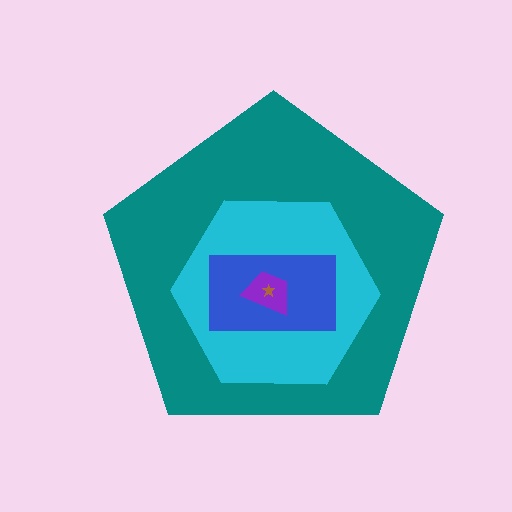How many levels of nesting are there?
5.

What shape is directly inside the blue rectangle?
The purple trapezoid.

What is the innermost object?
The brown star.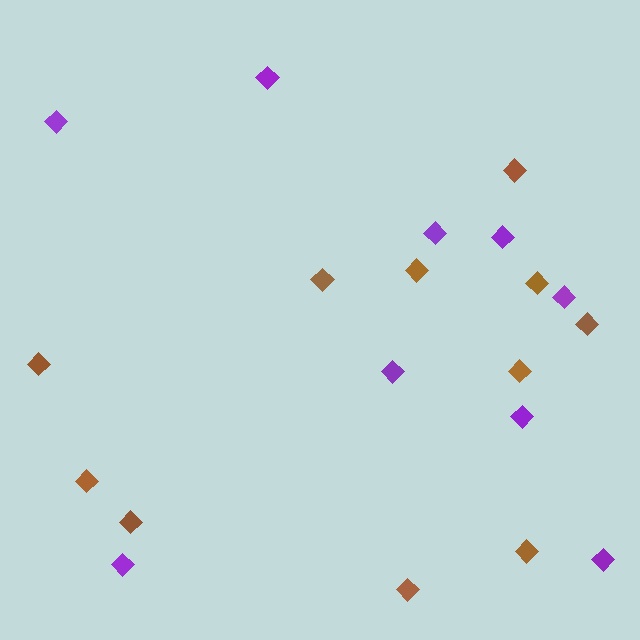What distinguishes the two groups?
There are 2 groups: one group of brown diamonds (11) and one group of purple diamonds (9).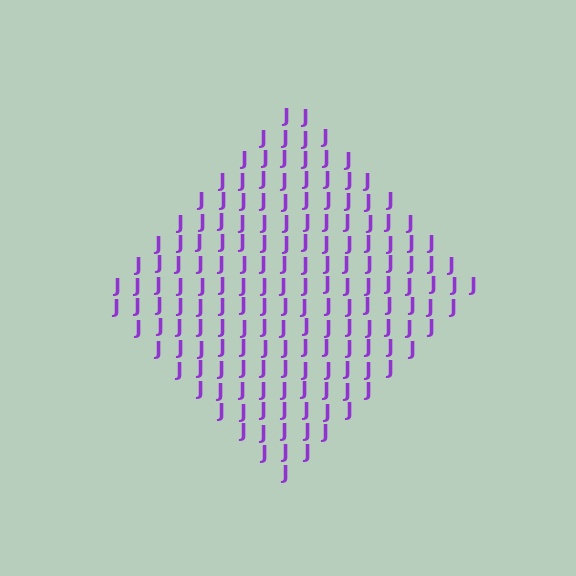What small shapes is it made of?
It is made of small letter J's.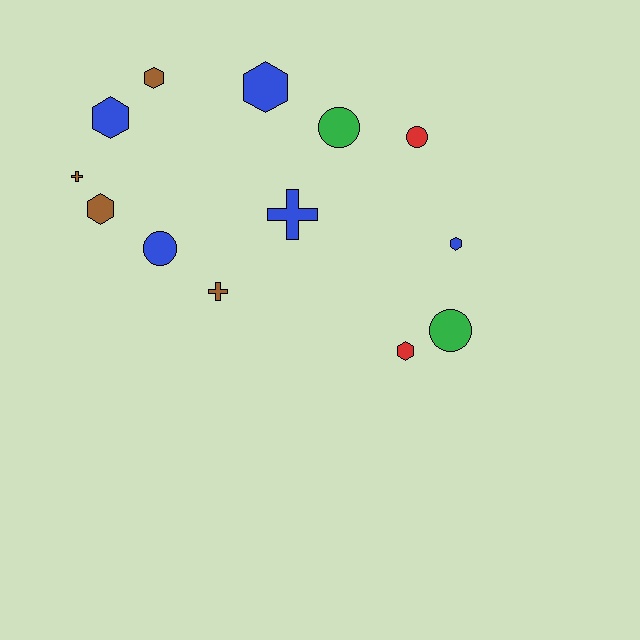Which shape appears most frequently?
Hexagon, with 6 objects.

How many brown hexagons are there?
There are 2 brown hexagons.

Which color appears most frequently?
Blue, with 5 objects.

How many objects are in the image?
There are 13 objects.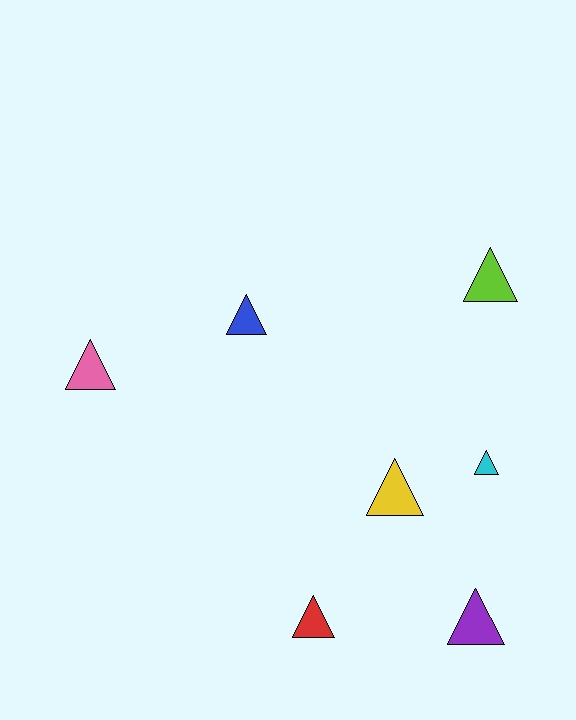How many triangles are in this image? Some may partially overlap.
There are 7 triangles.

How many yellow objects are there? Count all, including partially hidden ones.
There is 1 yellow object.